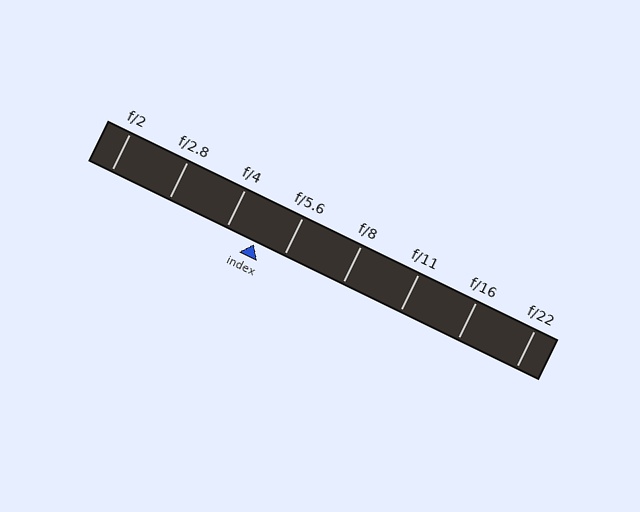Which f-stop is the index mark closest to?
The index mark is closest to f/5.6.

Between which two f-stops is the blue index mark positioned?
The index mark is between f/4 and f/5.6.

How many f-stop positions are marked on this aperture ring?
There are 8 f-stop positions marked.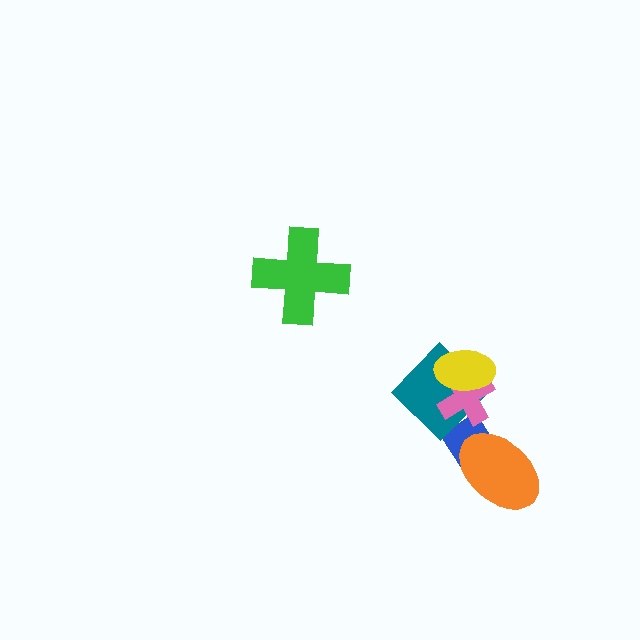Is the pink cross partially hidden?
Yes, it is partially covered by another shape.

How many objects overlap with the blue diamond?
3 objects overlap with the blue diamond.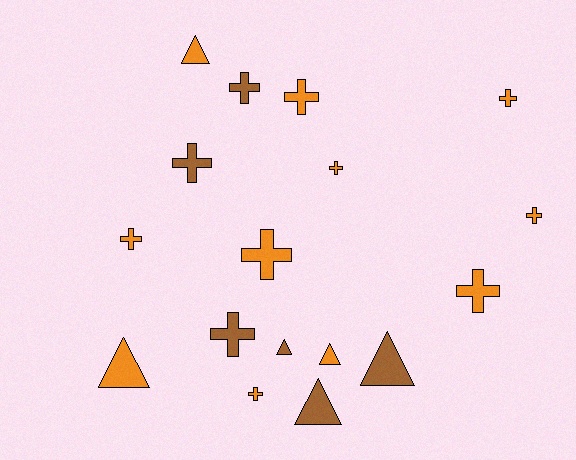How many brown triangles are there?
There are 3 brown triangles.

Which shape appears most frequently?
Cross, with 11 objects.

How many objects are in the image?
There are 17 objects.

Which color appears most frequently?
Orange, with 11 objects.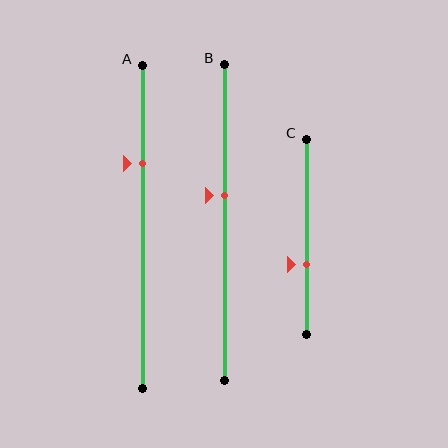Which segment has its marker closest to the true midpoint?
Segment B has its marker closest to the true midpoint.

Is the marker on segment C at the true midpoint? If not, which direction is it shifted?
No, the marker on segment C is shifted downward by about 14% of the segment length.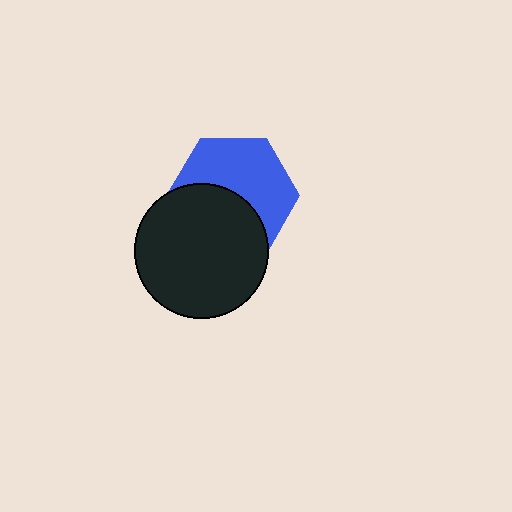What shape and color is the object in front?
The object in front is a black circle.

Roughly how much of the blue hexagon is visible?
About half of it is visible (roughly 56%).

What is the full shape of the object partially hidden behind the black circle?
The partially hidden object is a blue hexagon.